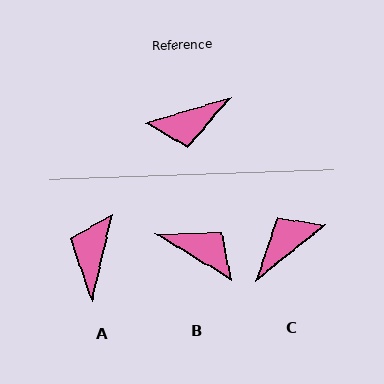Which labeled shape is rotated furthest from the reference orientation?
C, about 159 degrees away.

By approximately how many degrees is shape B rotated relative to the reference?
Approximately 132 degrees counter-clockwise.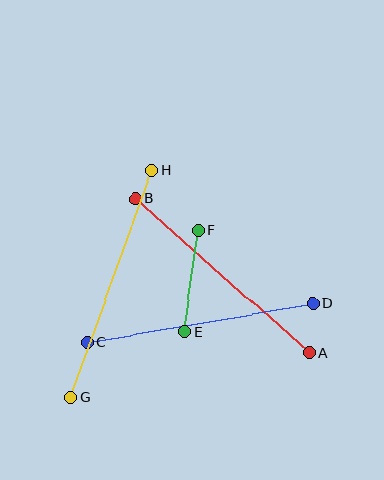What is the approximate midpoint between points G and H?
The midpoint is at approximately (112, 284) pixels.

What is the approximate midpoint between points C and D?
The midpoint is at approximately (200, 322) pixels.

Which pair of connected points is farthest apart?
Points G and H are farthest apart.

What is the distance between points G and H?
The distance is approximately 240 pixels.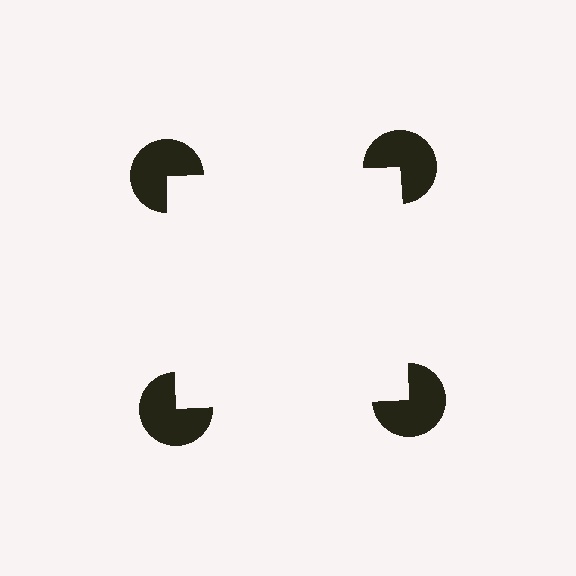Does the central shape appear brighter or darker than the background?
It typically appears slightly brighter than the background, even though no actual brightness change is drawn.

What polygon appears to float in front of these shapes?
An illusory square — its edges are inferred from the aligned wedge cuts in the pac-man discs, not physically drawn.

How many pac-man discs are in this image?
There are 4 — one at each vertex of the illusory square.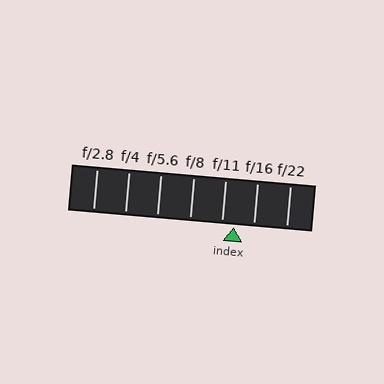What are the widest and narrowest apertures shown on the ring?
The widest aperture shown is f/2.8 and the narrowest is f/22.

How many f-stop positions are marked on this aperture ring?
There are 7 f-stop positions marked.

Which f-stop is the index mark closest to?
The index mark is closest to f/11.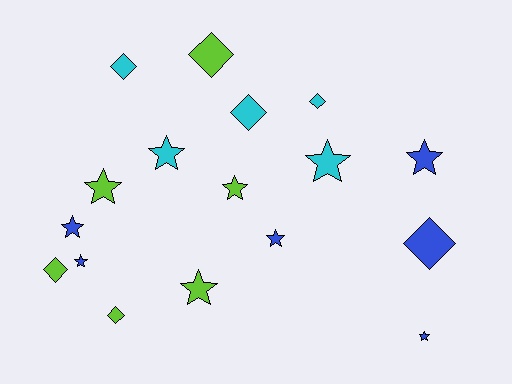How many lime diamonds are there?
There are 3 lime diamonds.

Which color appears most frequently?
Lime, with 6 objects.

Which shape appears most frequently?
Star, with 10 objects.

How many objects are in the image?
There are 17 objects.